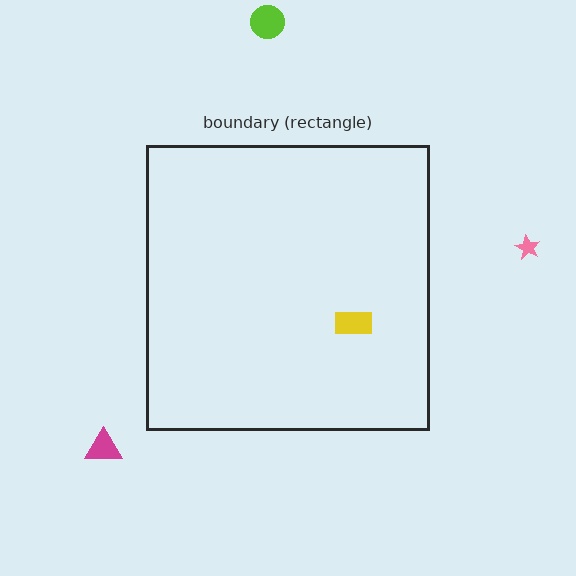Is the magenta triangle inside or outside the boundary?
Outside.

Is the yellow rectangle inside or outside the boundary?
Inside.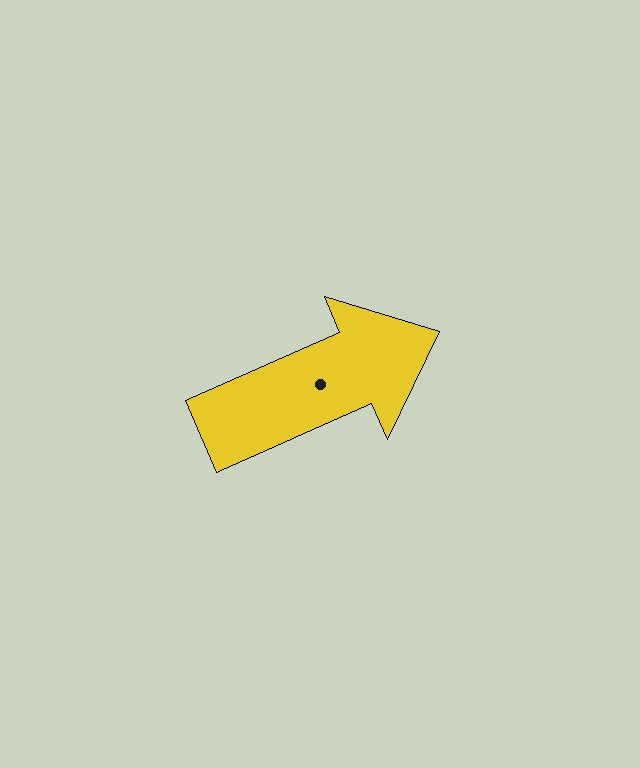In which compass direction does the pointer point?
Northeast.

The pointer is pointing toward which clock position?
Roughly 2 o'clock.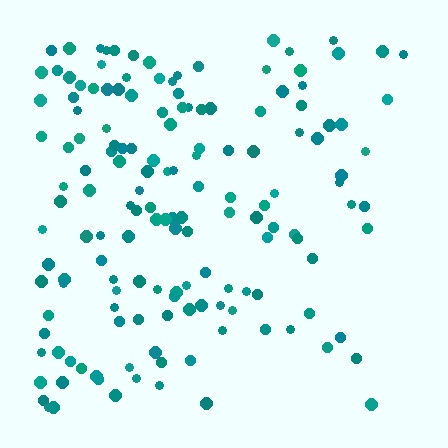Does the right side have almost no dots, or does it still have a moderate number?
Still a moderate number, just noticeably fewer than the left.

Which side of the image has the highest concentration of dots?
The left.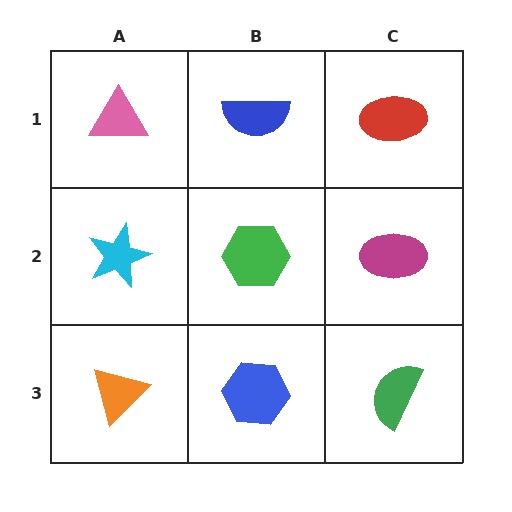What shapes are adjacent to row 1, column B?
A green hexagon (row 2, column B), a pink triangle (row 1, column A), a red ellipse (row 1, column C).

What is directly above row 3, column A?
A cyan star.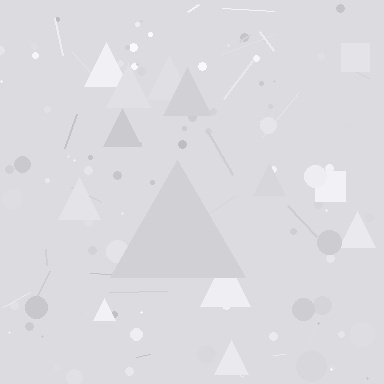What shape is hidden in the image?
A triangle is hidden in the image.